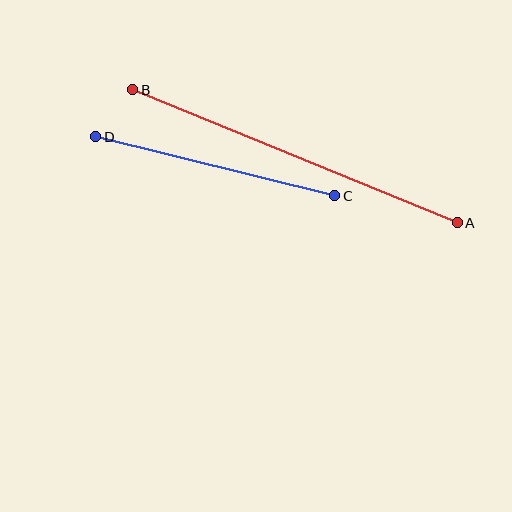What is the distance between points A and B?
The distance is approximately 350 pixels.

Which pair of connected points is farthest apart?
Points A and B are farthest apart.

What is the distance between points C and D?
The distance is approximately 246 pixels.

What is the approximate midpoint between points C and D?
The midpoint is at approximately (215, 166) pixels.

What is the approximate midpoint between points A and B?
The midpoint is at approximately (295, 156) pixels.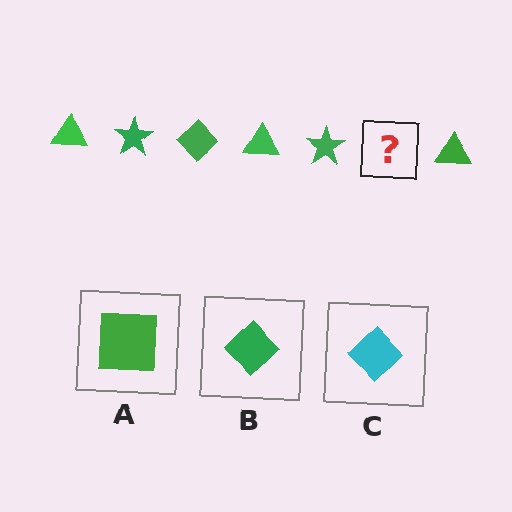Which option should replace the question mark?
Option B.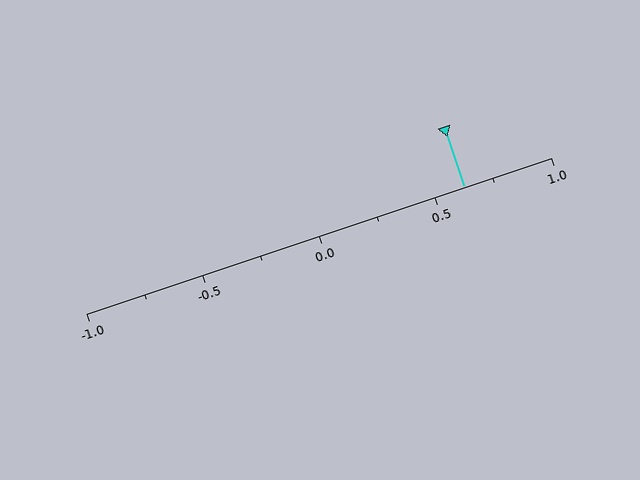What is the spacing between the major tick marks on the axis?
The major ticks are spaced 0.5 apart.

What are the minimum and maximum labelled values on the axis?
The axis runs from -1.0 to 1.0.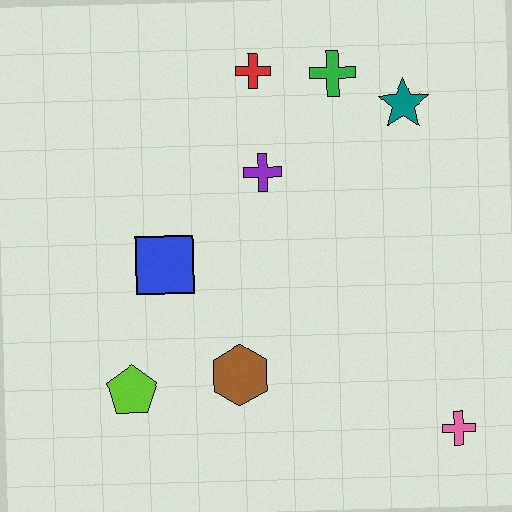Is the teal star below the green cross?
Yes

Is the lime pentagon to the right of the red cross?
No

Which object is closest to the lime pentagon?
The brown hexagon is closest to the lime pentagon.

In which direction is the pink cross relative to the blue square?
The pink cross is to the right of the blue square.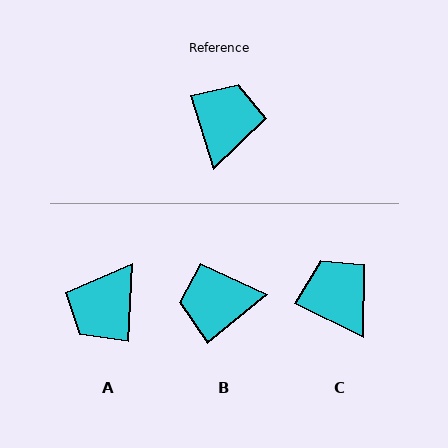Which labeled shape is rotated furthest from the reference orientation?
A, about 159 degrees away.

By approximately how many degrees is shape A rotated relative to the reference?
Approximately 159 degrees counter-clockwise.